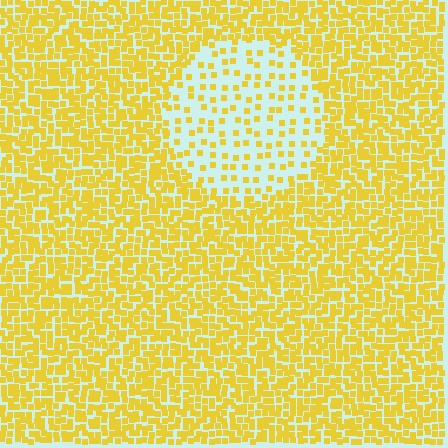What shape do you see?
I see a circle.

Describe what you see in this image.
The image contains small yellow elements arranged at two different densities. A circle-shaped region is visible where the elements are less densely packed than the surrounding area.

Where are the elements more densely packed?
The elements are more densely packed outside the circle boundary.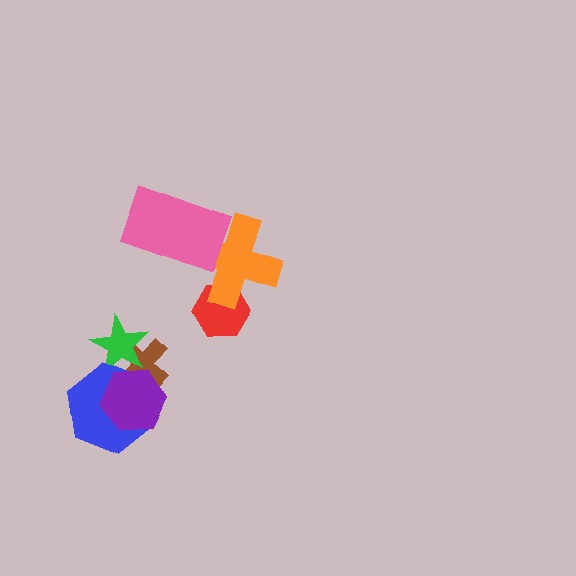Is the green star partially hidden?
Yes, it is partially covered by another shape.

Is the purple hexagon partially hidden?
No, no other shape covers it.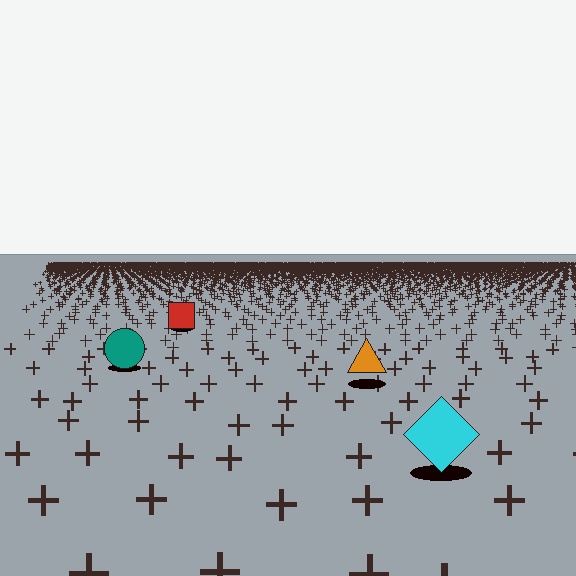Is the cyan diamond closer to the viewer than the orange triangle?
Yes. The cyan diamond is closer — you can tell from the texture gradient: the ground texture is coarser near it.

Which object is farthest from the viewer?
The red square is farthest from the viewer. It appears smaller and the ground texture around it is denser.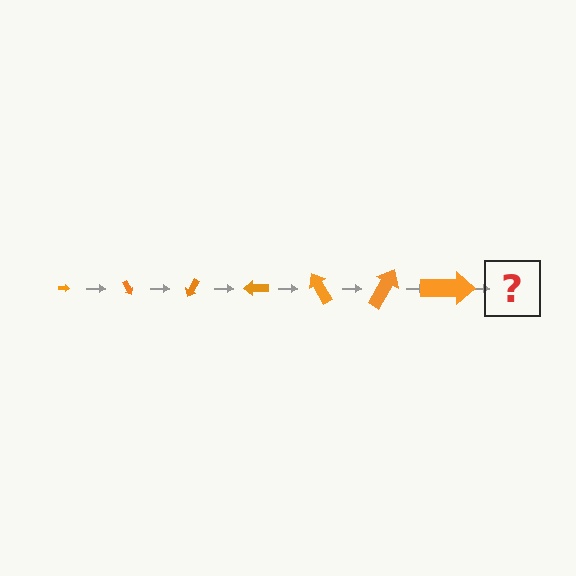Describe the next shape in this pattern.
It should be an arrow, larger than the previous one and rotated 420 degrees from the start.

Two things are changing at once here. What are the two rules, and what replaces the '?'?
The two rules are that the arrow grows larger each step and it rotates 60 degrees each step. The '?' should be an arrow, larger than the previous one and rotated 420 degrees from the start.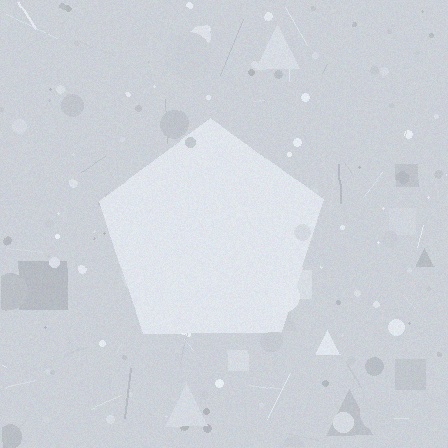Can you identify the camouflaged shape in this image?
The camouflaged shape is a pentagon.